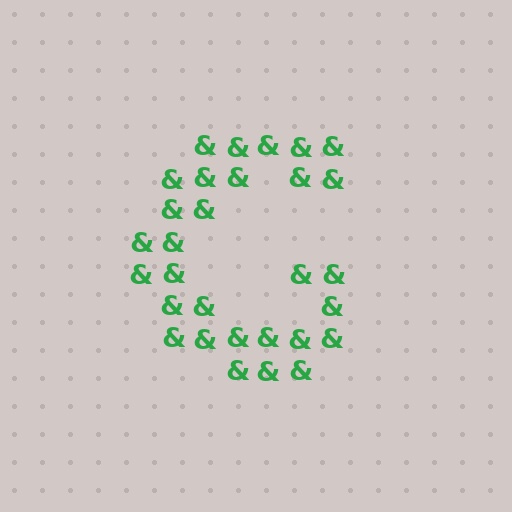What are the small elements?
The small elements are ampersands.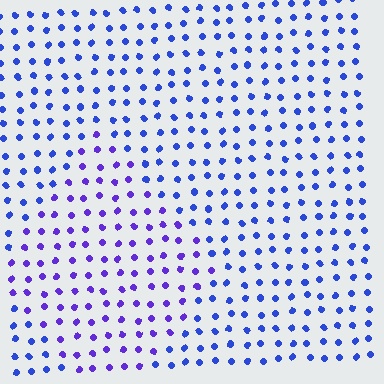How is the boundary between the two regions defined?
The boundary is defined purely by a slight shift in hue (about 29 degrees). Spacing, size, and orientation are identical on both sides.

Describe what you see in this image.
The image is filled with small blue elements in a uniform arrangement. A diamond-shaped region is visible where the elements are tinted to a slightly different hue, forming a subtle color boundary.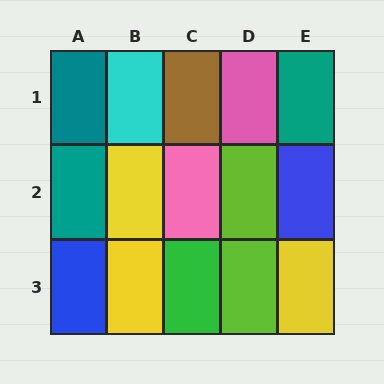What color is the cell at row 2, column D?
Lime.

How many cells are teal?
3 cells are teal.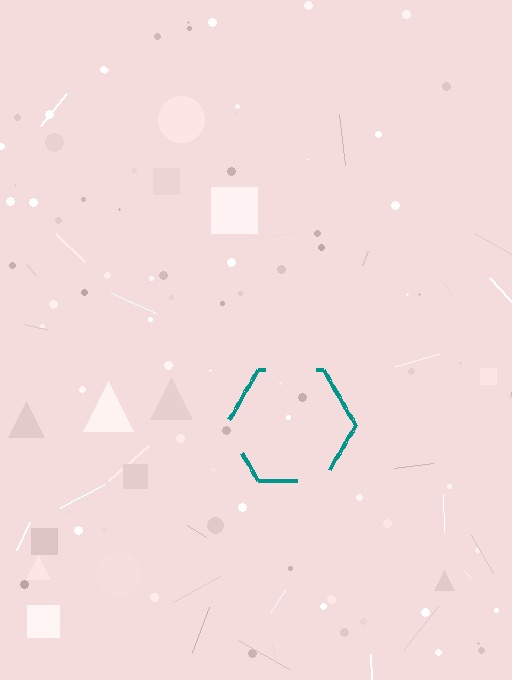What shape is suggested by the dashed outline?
The dashed outline suggests a hexagon.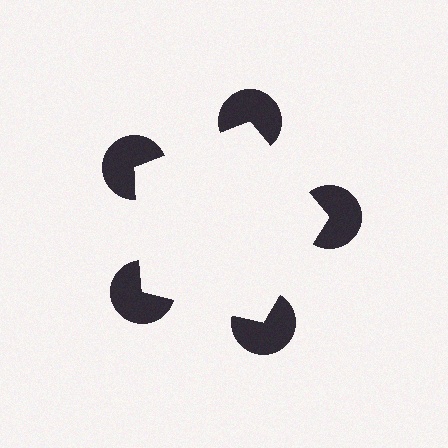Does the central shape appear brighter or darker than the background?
It typically appears slightly brighter than the background, even though no actual brightness change is drawn.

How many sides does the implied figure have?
5 sides.